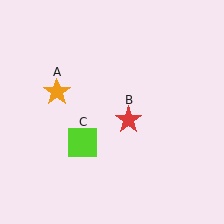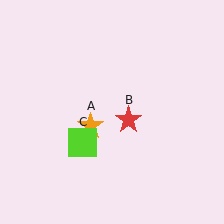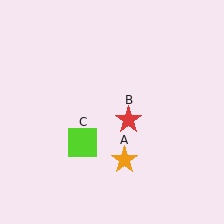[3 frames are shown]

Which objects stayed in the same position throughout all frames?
Red star (object B) and lime square (object C) remained stationary.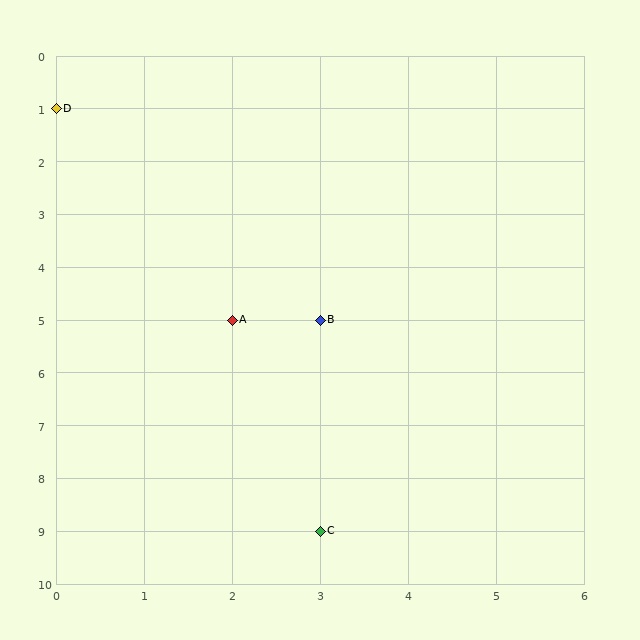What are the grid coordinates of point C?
Point C is at grid coordinates (3, 9).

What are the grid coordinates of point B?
Point B is at grid coordinates (3, 5).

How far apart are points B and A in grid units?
Points B and A are 1 column apart.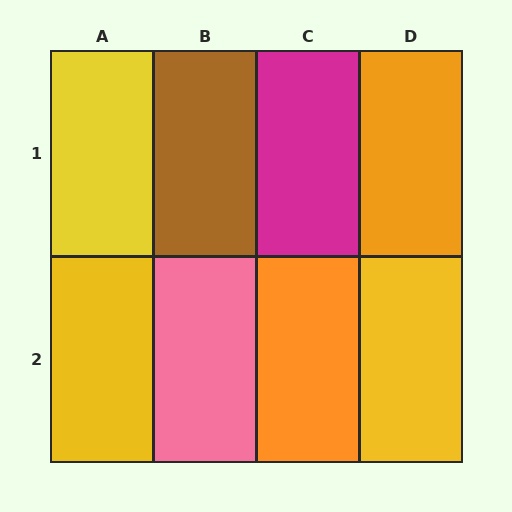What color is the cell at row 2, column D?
Yellow.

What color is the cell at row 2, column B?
Pink.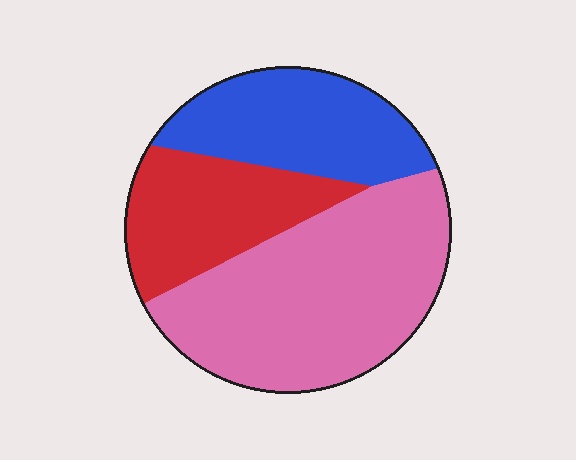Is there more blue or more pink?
Pink.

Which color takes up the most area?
Pink, at roughly 50%.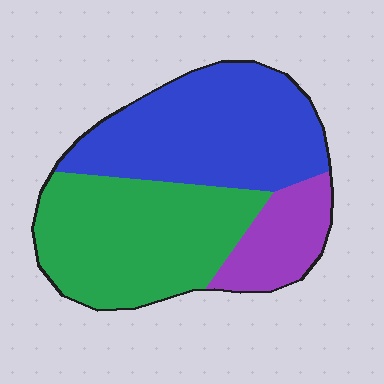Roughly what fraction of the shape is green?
Green covers 42% of the shape.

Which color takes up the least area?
Purple, at roughly 15%.